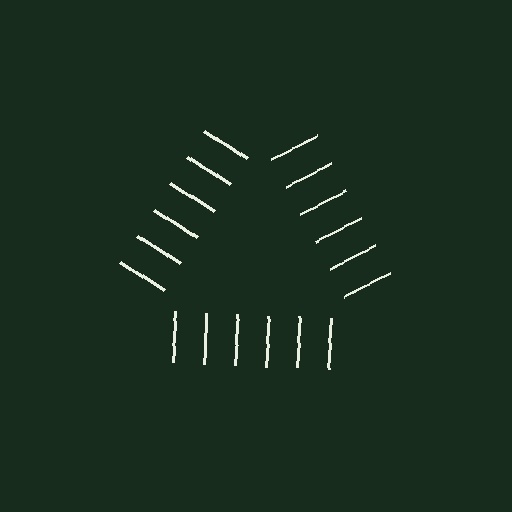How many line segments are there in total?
18 — 6 along each of the 3 edges.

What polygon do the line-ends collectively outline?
An illusory triangle — the line segments terminate on its edges but no continuous stroke is drawn.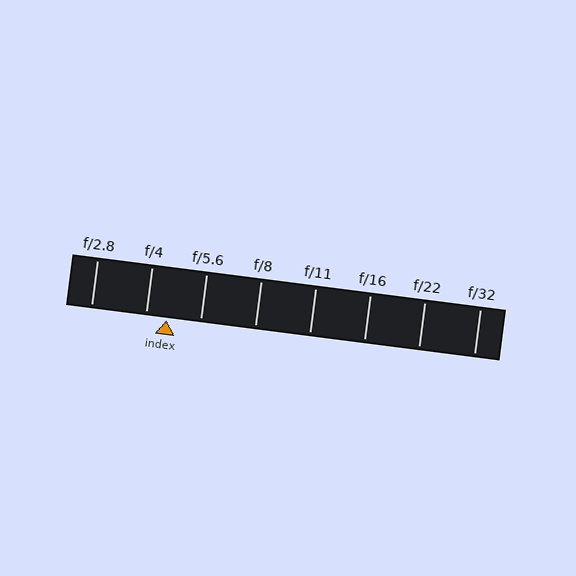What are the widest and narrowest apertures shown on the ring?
The widest aperture shown is f/2.8 and the narrowest is f/32.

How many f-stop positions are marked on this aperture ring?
There are 8 f-stop positions marked.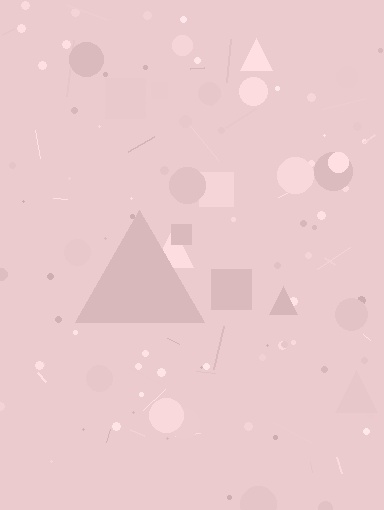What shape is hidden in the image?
A triangle is hidden in the image.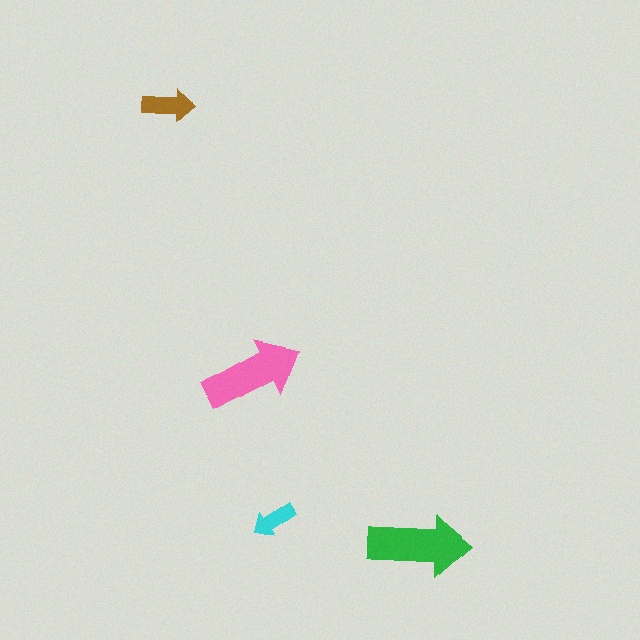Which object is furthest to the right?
The green arrow is rightmost.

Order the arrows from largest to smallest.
the green one, the pink one, the brown one, the cyan one.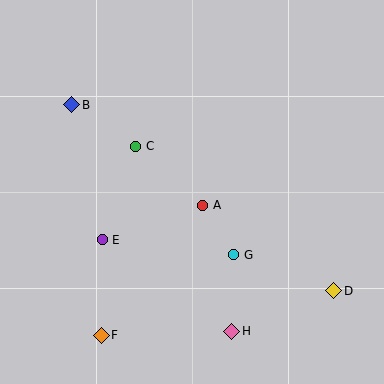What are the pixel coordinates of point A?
Point A is at (203, 205).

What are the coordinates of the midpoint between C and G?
The midpoint between C and G is at (185, 201).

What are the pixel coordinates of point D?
Point D is at (334, 291).